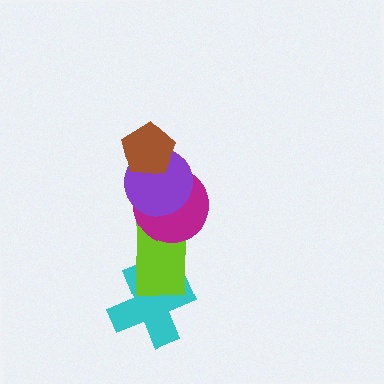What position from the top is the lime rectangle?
The lime rectangle is 4th from the top.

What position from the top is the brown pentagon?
The brown pentagon is 1st from the top.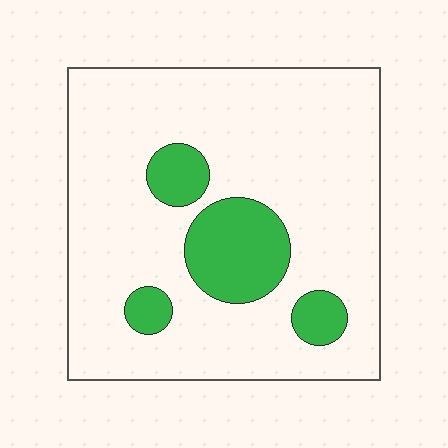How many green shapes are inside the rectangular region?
4.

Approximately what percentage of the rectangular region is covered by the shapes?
Approximately 15%.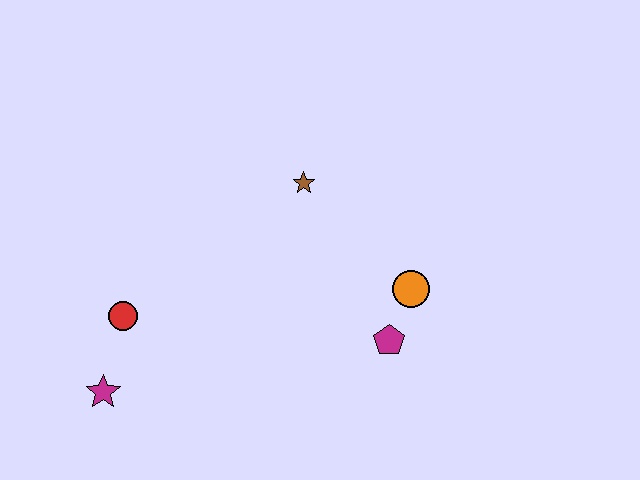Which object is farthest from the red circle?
The orange circle is farthest from the red circle.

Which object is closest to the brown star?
The orange circle is closest to the brown star.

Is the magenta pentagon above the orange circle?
No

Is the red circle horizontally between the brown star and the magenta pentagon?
No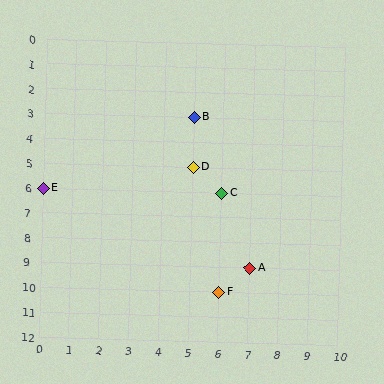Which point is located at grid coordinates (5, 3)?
Point B is at (5, 3).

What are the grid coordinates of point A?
Point A is at grid coordinates (7, 9).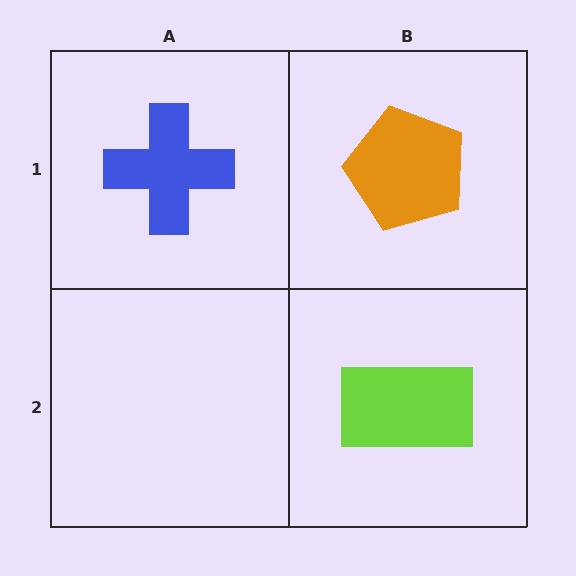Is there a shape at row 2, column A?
No, that cell is empty.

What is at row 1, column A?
A blue cross.